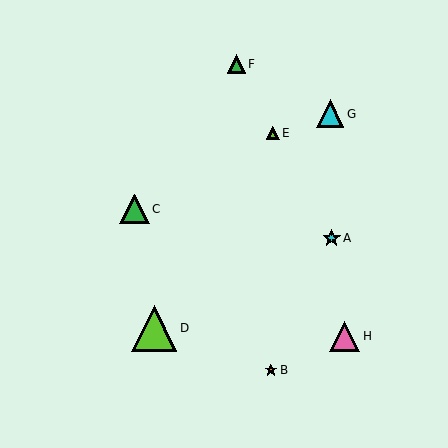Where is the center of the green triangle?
The center of the green triangle is at (236, 64).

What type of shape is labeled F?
Shape F is a green triangle.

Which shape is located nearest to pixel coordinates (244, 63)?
The green triangle (labeled F) at (236, 64) is nearest to that location.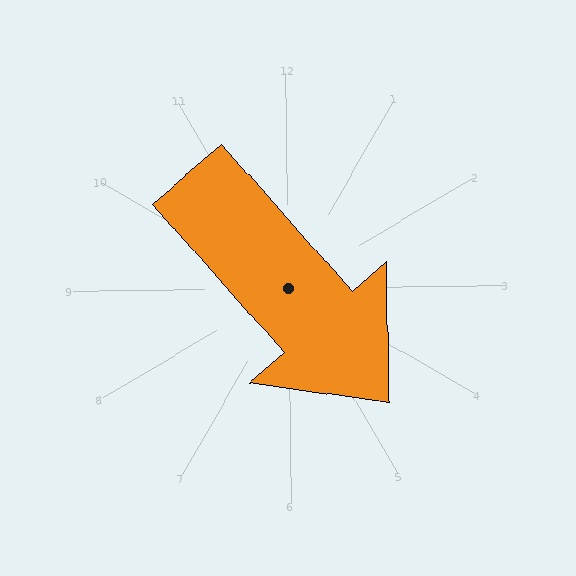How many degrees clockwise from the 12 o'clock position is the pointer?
Approximately 139 degrees.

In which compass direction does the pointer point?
Southeast.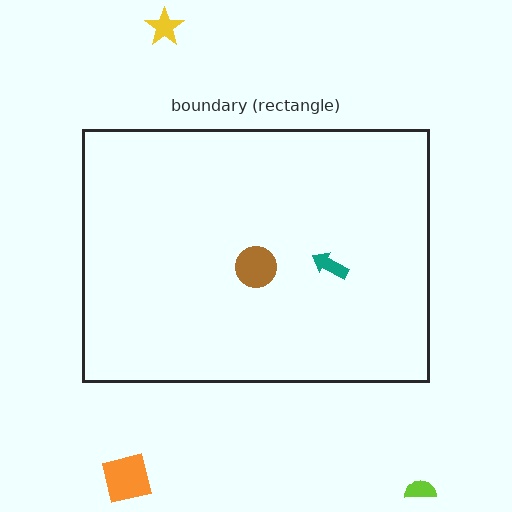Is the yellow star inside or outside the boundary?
Outside.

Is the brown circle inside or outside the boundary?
Inside.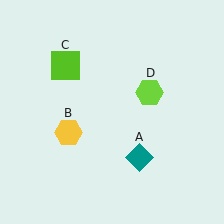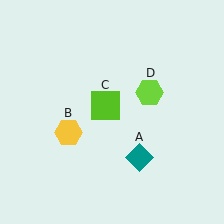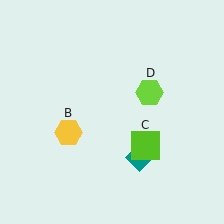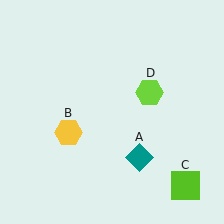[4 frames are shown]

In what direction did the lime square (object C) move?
The lime square (object C) moved down and to the right.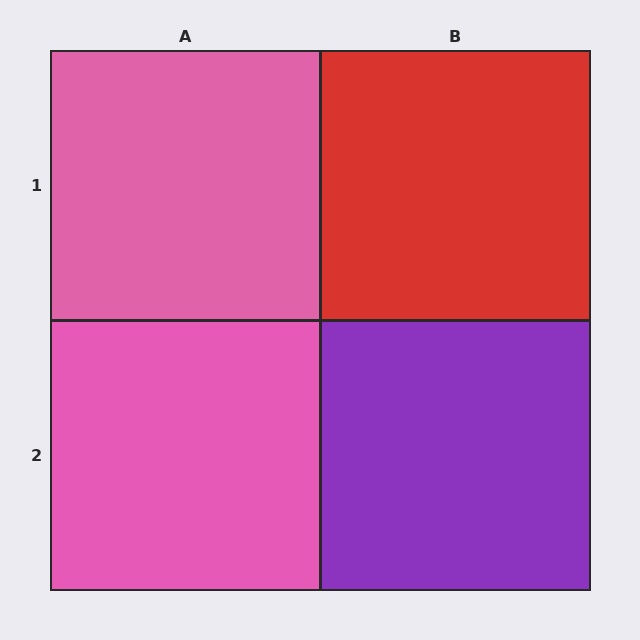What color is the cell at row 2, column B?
Purple.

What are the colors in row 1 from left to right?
Pink, red.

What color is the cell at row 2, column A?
Pink.